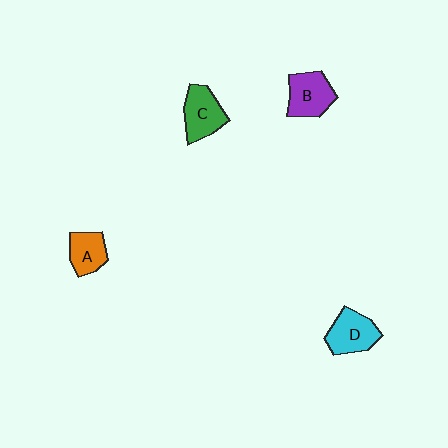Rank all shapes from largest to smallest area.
From largest to smallest: B (purple), C (green), D (cyan), A (orange).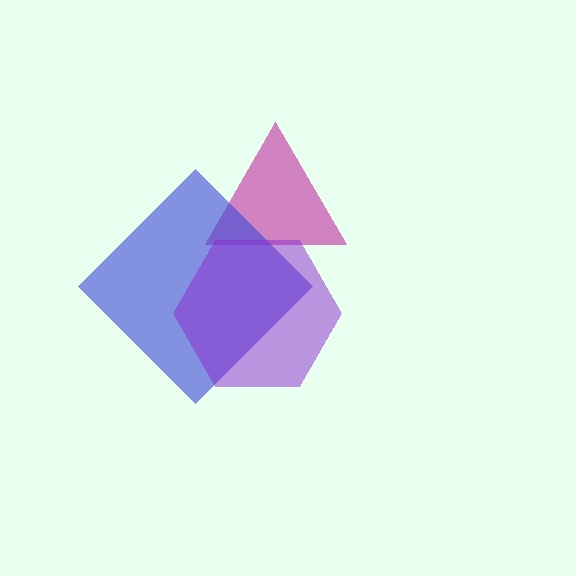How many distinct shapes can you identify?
There are 3 distinct shapes: a magenta triangle, a blue diamond, a purple hexagon.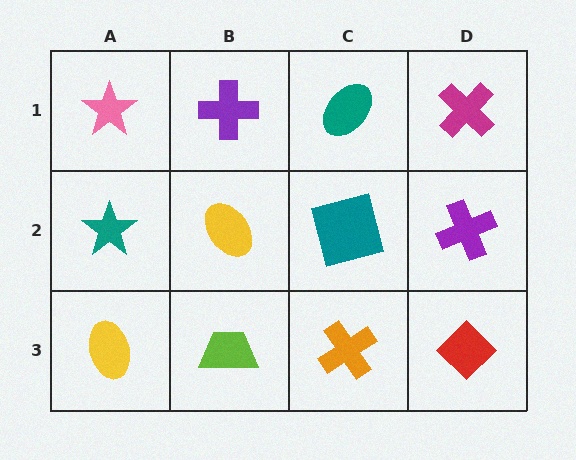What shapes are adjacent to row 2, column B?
A purple cross (row 1, column B), a lime trapezoid (row 3, column B), a teal star (row 2, column A), a teal square (row 2, column C).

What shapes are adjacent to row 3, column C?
A teal square (row 2, column C), a lime trapezoid (row 3, column B), a red diamond (row 3, column D).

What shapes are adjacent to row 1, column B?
A yellow ellipse (row 2, column B), a pink star (row 1, column A), a teal ellipse (row 1, column C).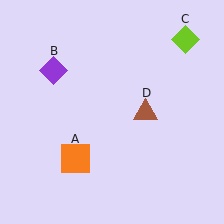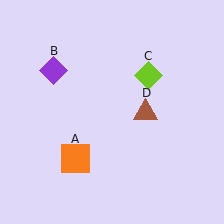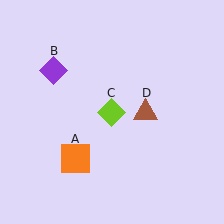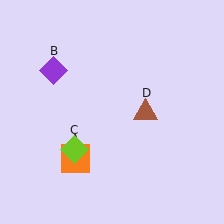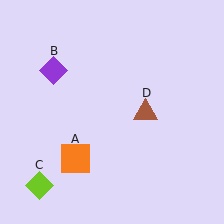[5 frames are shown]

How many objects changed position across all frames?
1 object changed position: lime diamond (object C).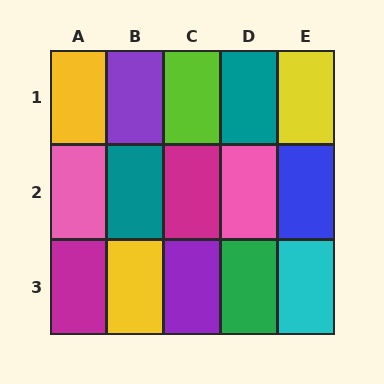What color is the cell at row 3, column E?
Cyan.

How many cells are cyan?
1 cell is cyan.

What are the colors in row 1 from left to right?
Yellow, purple, lime, teal, yellow.